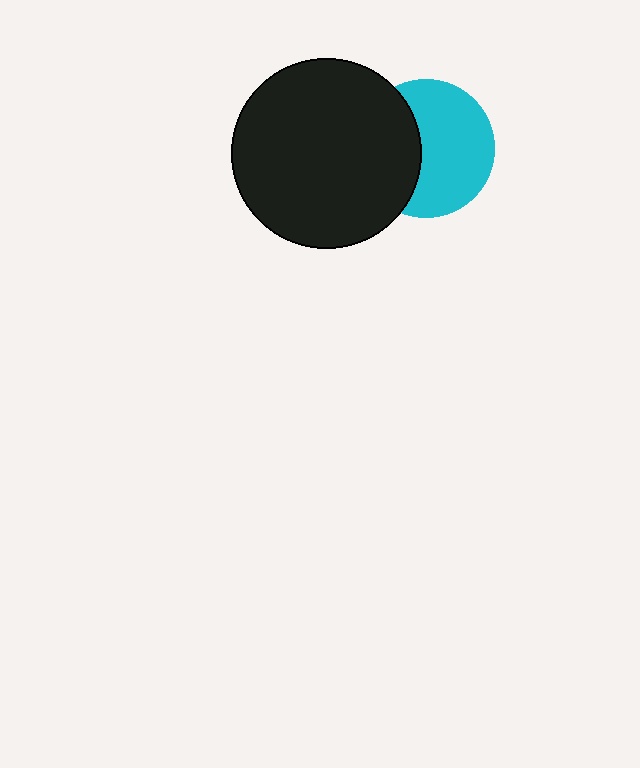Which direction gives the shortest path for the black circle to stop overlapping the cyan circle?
Moving left gives the shortest separation.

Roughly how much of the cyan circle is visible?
About half of it is visible (roughly 62%).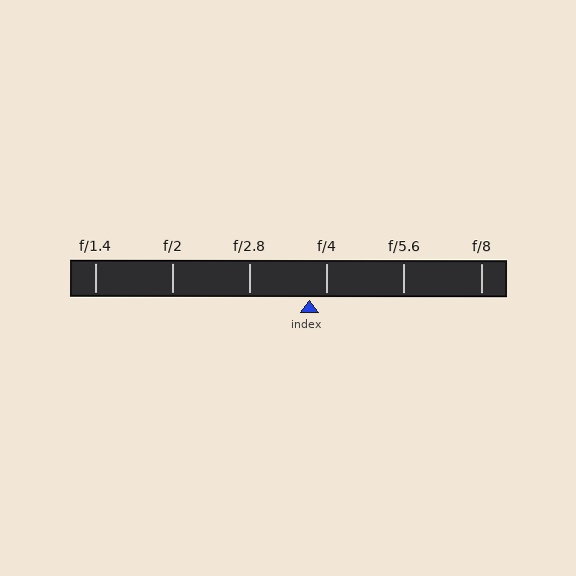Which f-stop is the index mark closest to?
The index mark is closest to f/4.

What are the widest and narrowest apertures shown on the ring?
The widest aperture shown is f/1.4 and the narrowest is f/8.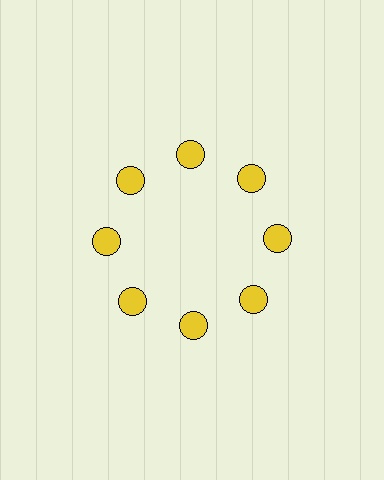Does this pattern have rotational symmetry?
Yes, this pattern has 8-fold rotational symmetry. It looks the same after rotating 45 degrees around the center.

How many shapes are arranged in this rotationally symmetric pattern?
There are 8 shapes, arranged in 8 groups of 1.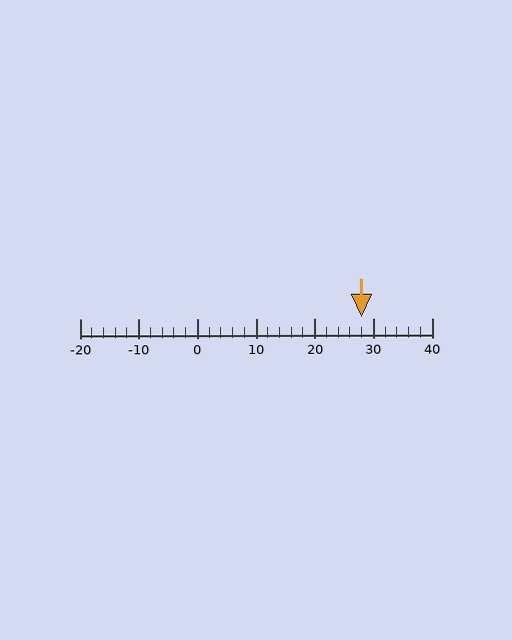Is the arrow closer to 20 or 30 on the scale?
The arrow is closer to 30.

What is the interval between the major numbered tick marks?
The major tick marks are spaced 10 units apart.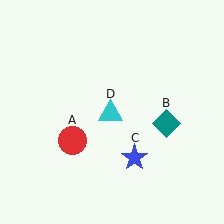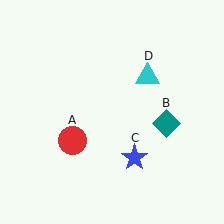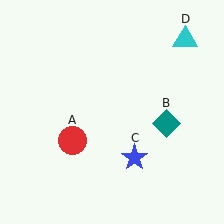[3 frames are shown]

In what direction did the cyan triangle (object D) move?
The cyan triangle (object D) moved up and to the right.